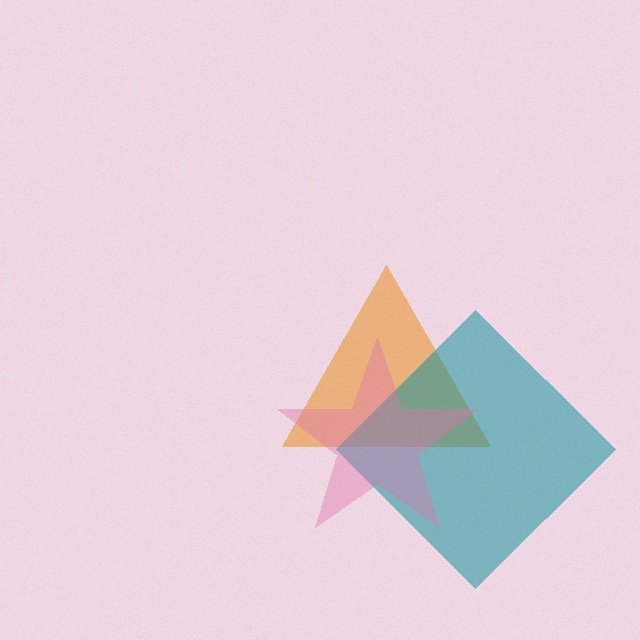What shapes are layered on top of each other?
The layered shapes are: an orange triangle, a teal diamond, a pink star.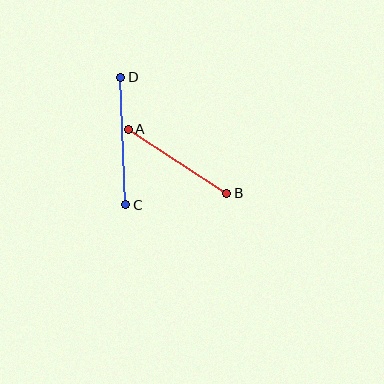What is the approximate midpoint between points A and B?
The midpoint is at approximately (178, 161) pixels.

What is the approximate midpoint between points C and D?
The midpoint is at approximately (123, 141) pixels.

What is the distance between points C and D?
The distance is approximately 128 pixels.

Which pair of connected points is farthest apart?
Points C and D are farthest apart.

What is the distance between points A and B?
The distance is approximately 117 pixels.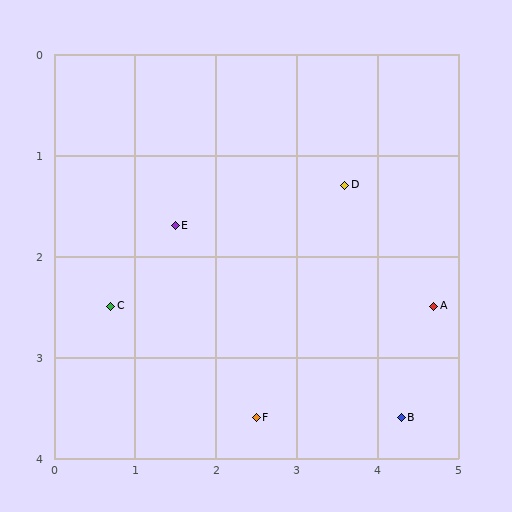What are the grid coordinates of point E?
Point E is at approximately (1.5, 1.7).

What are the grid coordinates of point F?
Point F is at approximately (2.5, 3.6).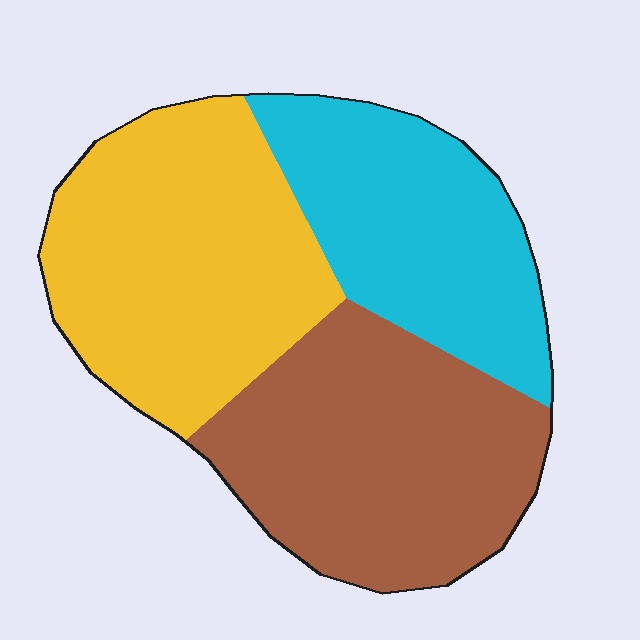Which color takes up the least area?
Cyan, at roughly 25%.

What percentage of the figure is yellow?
Yellow takes up about three eighths (3/8) of the figure.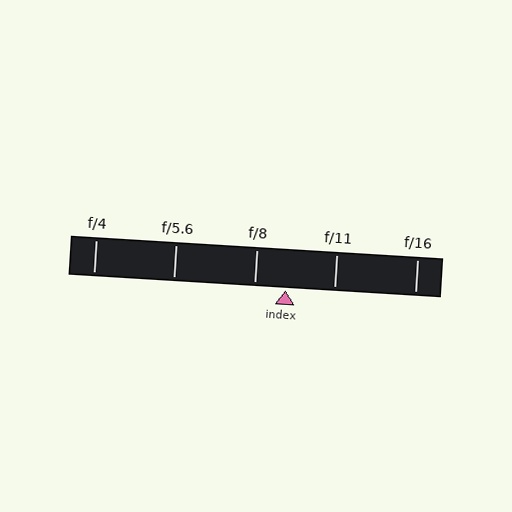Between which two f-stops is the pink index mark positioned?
The index mark is between f/8 and f/11.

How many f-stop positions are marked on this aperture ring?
There are 5 f-stop positions marked.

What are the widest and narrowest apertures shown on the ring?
The widest aperture shown is f/4 and the narrowest is f/16.